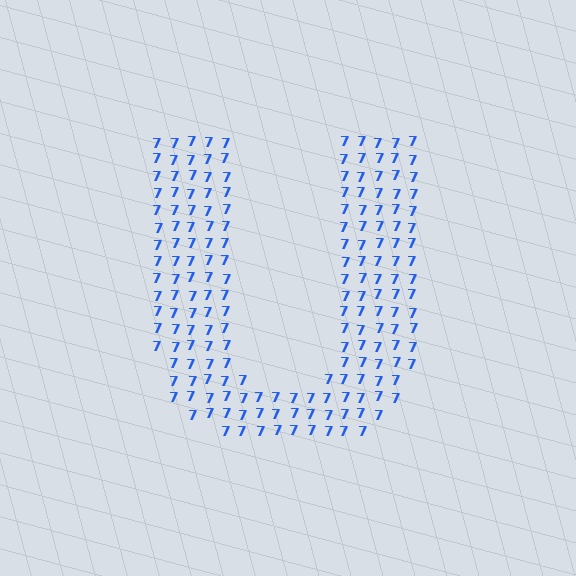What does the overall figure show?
The overall figure shows the letter U.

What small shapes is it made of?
It is made of small digit 7's.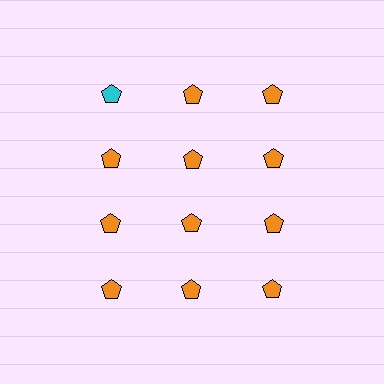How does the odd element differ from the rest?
It has a different color: cyan instead of orange.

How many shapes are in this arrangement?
There are 12 shapes arranged in a grid pattern.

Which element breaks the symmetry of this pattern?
The cyan pentagon in the top row, leftmost column breaks the symmetry. All other shapes are orange pentagons.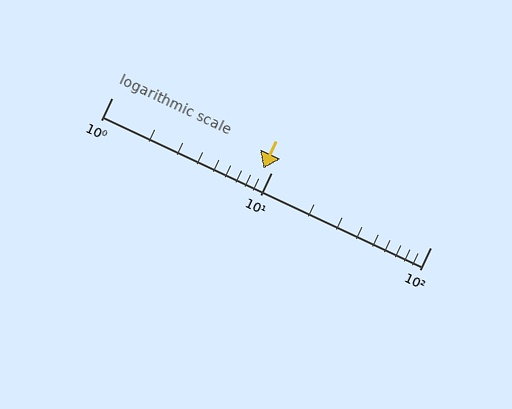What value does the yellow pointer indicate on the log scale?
The pointer indicates approximately 9.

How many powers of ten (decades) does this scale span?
The scale spans 2 decades, from 1 to 100.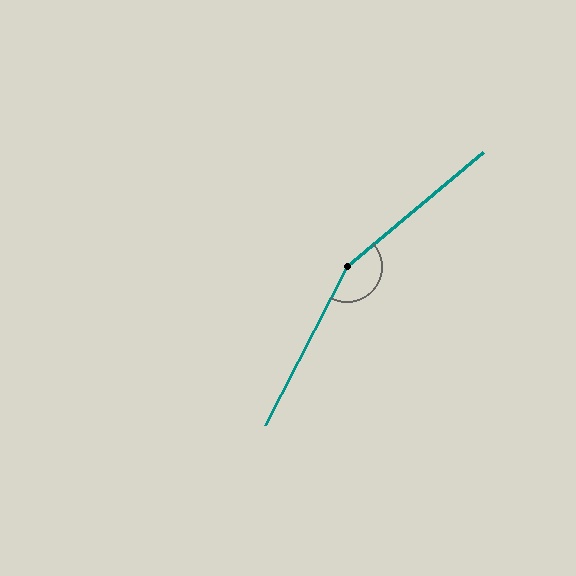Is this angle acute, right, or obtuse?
It is obtuse.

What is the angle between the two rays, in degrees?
Approximately 157 degrees.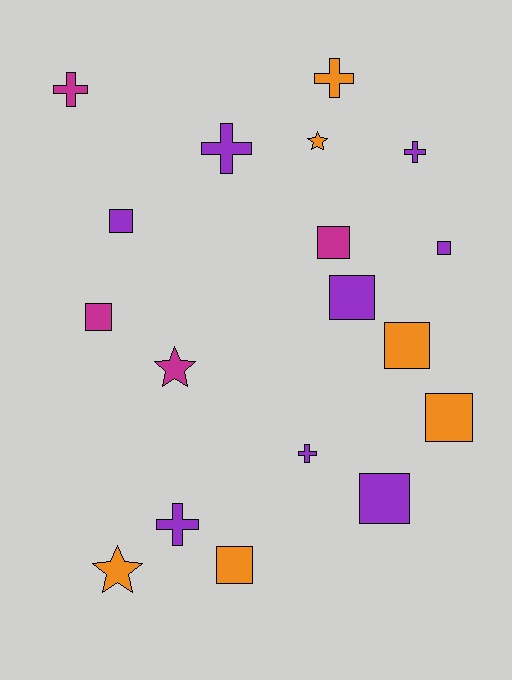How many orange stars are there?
There are 2 orange stars.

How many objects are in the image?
There are 18 objects.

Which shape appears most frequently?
Square, with 9 objects.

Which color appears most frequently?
Purple, with 8 objects.